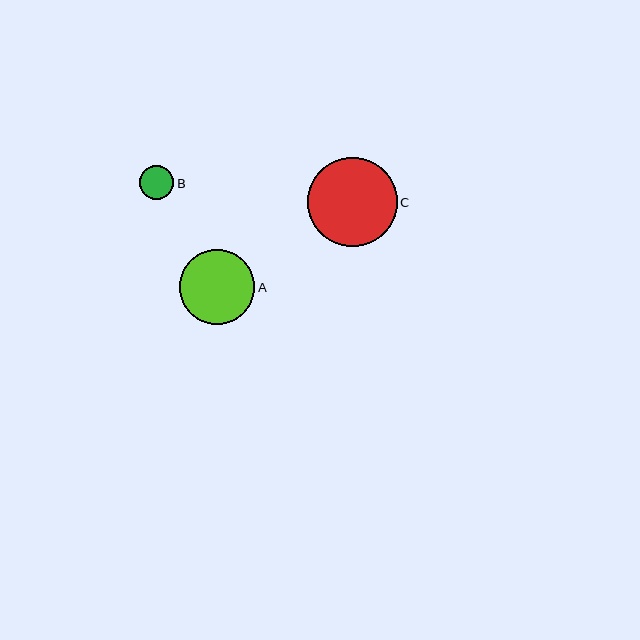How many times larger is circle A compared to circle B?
Circle A is approximately 2.2 times the size of circle B.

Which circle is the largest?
Circle C is the largest with a size of approximately 90 pixels.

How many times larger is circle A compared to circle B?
Circle A is approximately 2.2 times the size of circle B.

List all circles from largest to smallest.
From largest to smallest: C, A, B.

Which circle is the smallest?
Circle B is the smallest with a size of approximately 34 pixels.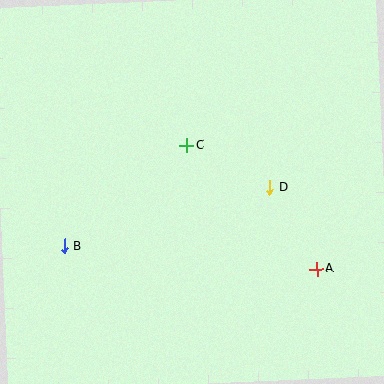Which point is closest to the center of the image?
Point C at (187, 145) is closest to the center.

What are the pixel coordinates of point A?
Point A is at (317, 269).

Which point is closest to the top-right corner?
Point D is closest to the top-right corner.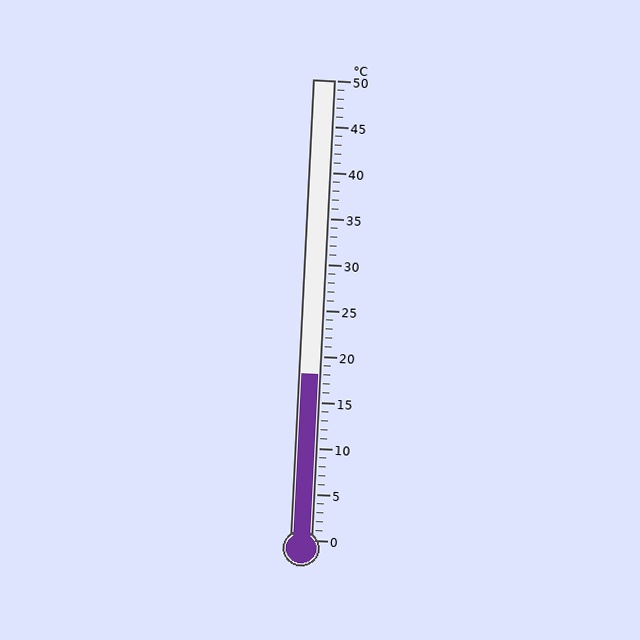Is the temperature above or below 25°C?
The temperature is below 25°C.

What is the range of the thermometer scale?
The thermometer scale ranges from 0°C to 50°C.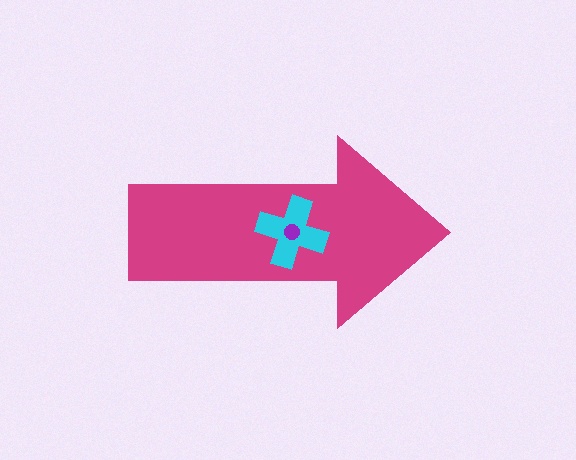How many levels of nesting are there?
3.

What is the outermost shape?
The magenta arrow.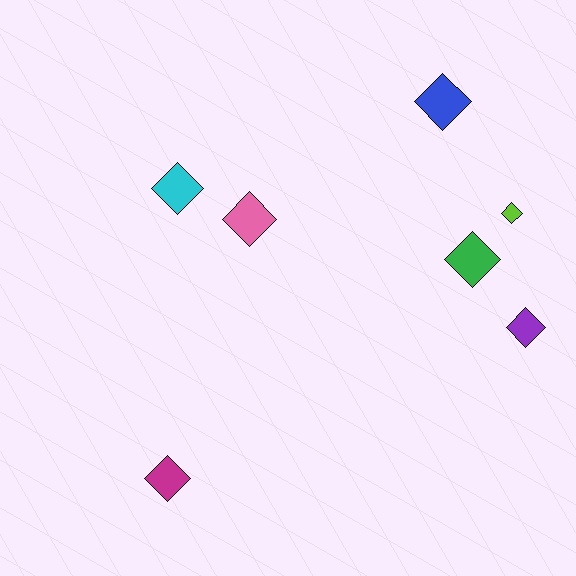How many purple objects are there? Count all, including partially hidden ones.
There is 1 purple object.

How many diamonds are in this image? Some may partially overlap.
There are 7 diamonds.